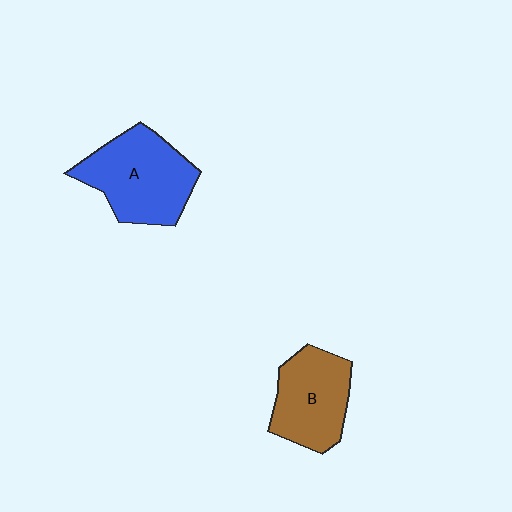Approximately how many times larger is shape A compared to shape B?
Approximately 1.2 times.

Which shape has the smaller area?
Shape B (brown).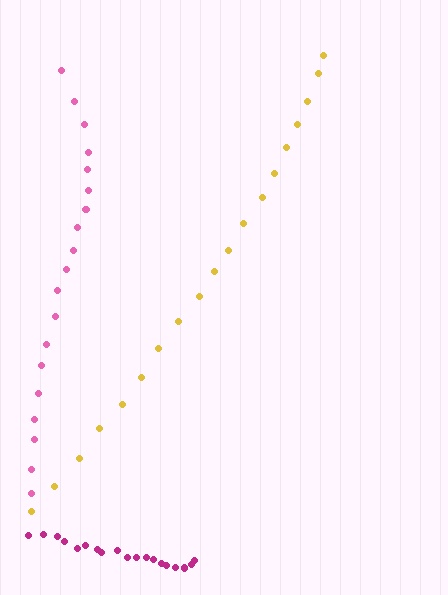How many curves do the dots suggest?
There are 3 distinct paths.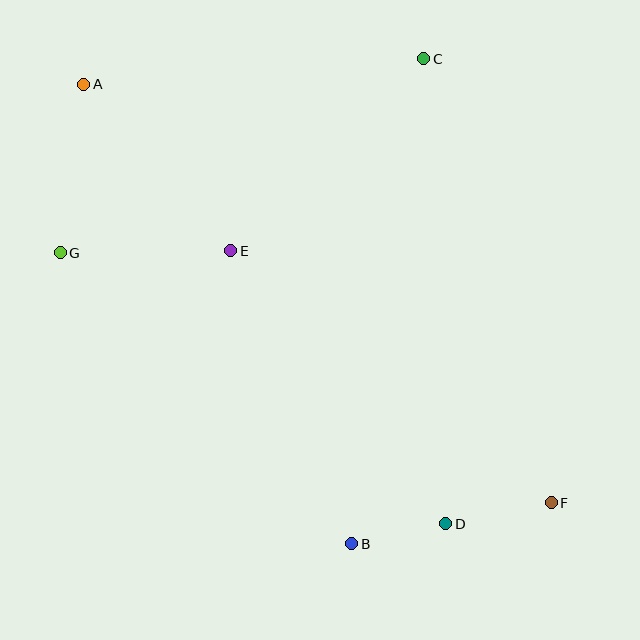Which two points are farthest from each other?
Points A and F are farthest from each other.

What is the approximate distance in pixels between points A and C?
The distance between A and C is approximately 341 pixels.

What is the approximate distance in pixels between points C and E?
The distance between C and E is approximately 272 pixels.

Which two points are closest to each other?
Points B and D are closest to each other.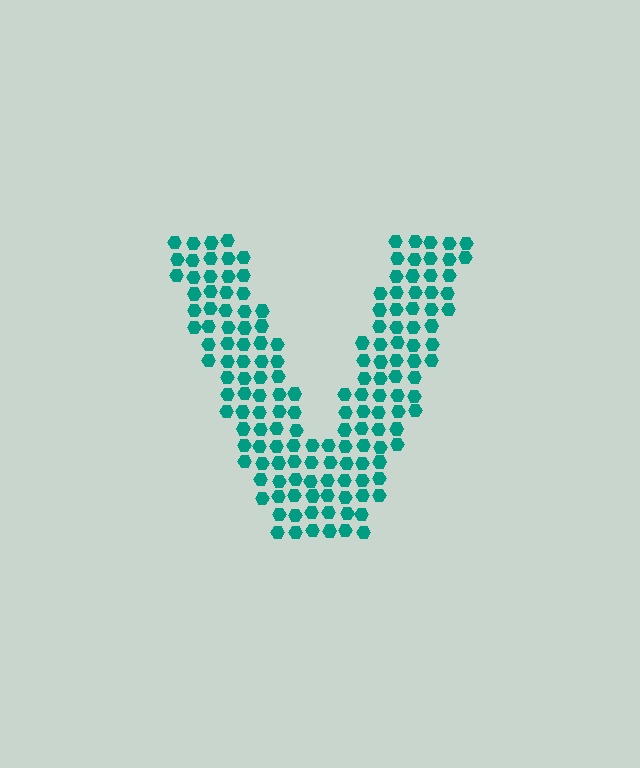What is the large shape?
The large shape is the letter V.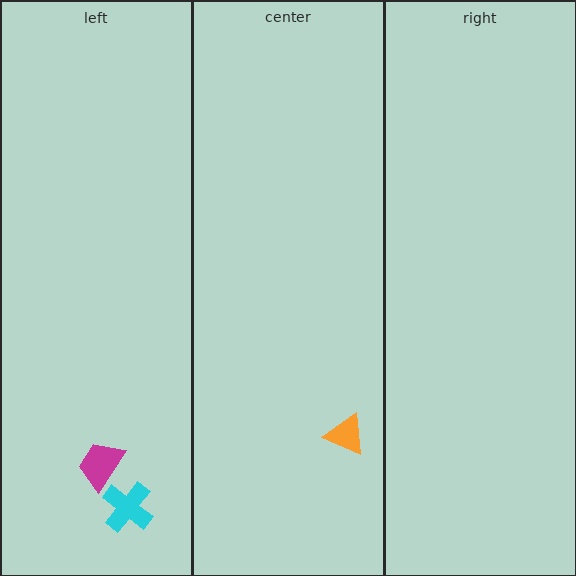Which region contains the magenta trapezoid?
The left region.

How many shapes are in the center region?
1.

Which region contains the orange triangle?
The center region.